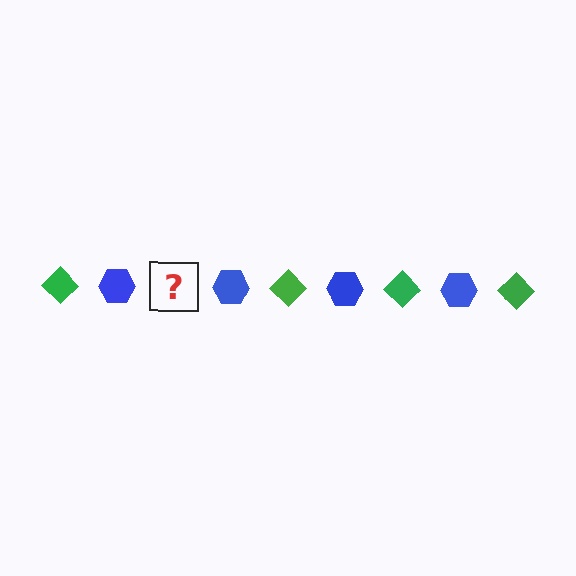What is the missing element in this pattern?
The missing element is a green diamond.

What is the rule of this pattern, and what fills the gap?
The rule is that the pattern alternates between green diamond and blue hexagon. The gap should be filled with a green diamond.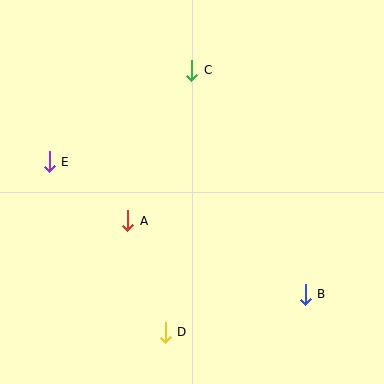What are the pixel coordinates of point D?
Point D is at (165, 332).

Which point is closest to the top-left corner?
Point E is closest to the top-left corner.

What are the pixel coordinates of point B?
Point B is at (305, 294).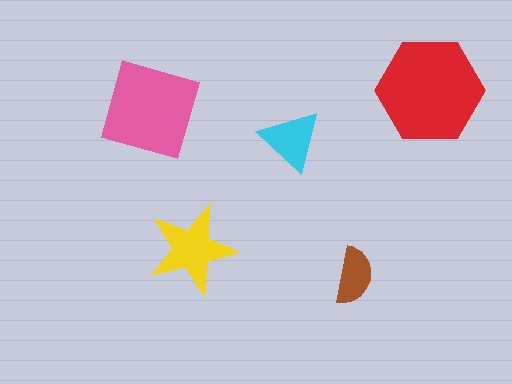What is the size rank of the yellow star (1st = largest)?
3rd.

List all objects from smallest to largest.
The brown semicircle, the cyan triangle, the yellow star, the pink square, the red hexagon.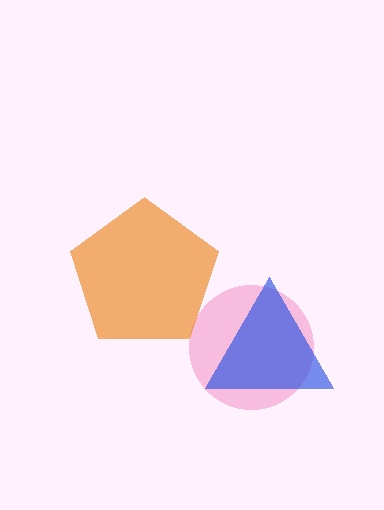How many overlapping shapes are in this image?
There are 3 overlapping shapes in the image.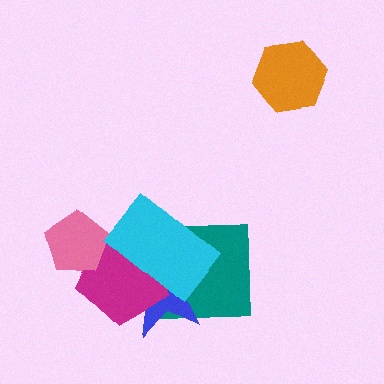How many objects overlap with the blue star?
3 objects overlap with the blue star.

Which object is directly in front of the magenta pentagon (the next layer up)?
The pink pentagon is directly in front of the magenta pentagon.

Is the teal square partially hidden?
Yes, it is partially covered by another shape.